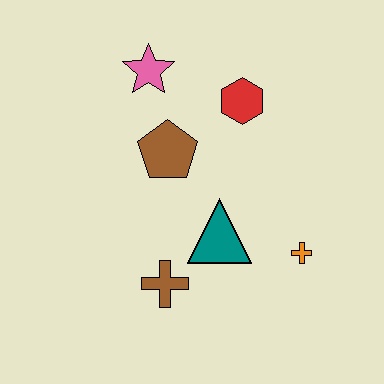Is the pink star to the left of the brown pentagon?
Yes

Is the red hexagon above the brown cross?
Yes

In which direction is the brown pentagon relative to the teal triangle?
The brown pentagon is above the teal triangle.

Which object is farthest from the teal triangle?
The pink star is farthest from the teal triangle.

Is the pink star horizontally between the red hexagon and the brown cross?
No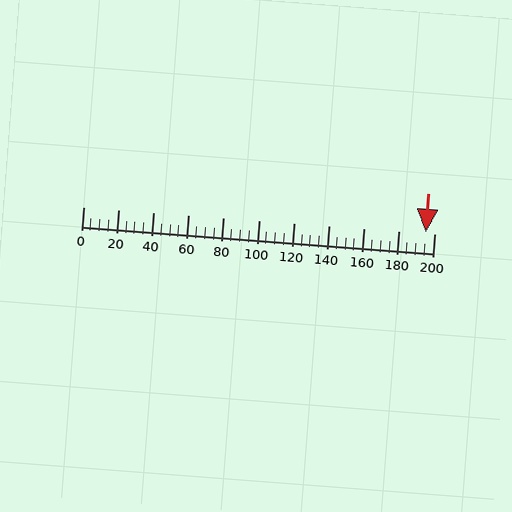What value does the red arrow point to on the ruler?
The red arrow points to approximately 195.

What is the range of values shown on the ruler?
The ruler shows values from 0 to 200.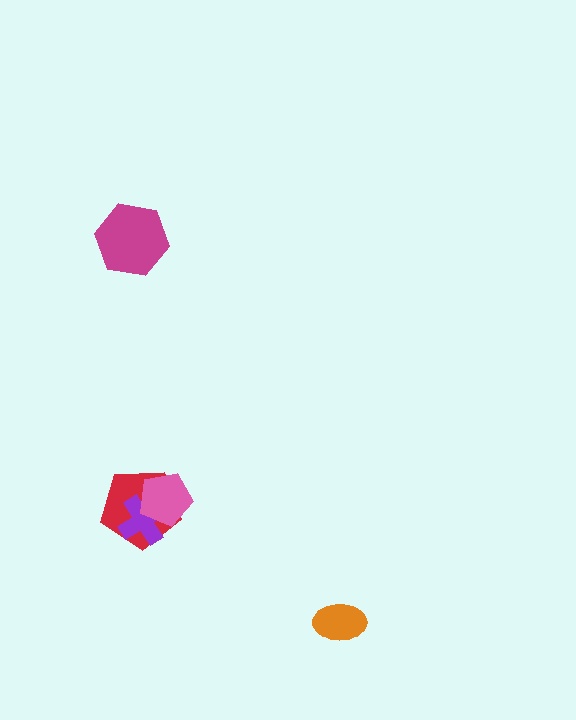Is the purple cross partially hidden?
Yes, it is partially covered by another shape.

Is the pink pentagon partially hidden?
No, no other shape covers it.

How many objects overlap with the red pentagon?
2 objects overlap with the red pentagon.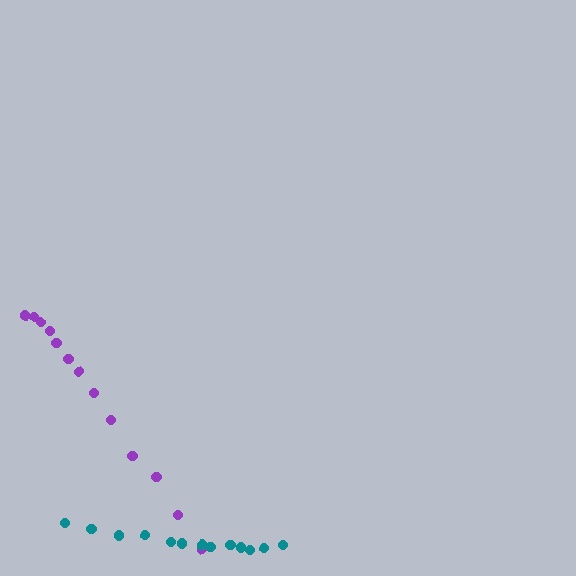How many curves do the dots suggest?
There are 2 distinct paths.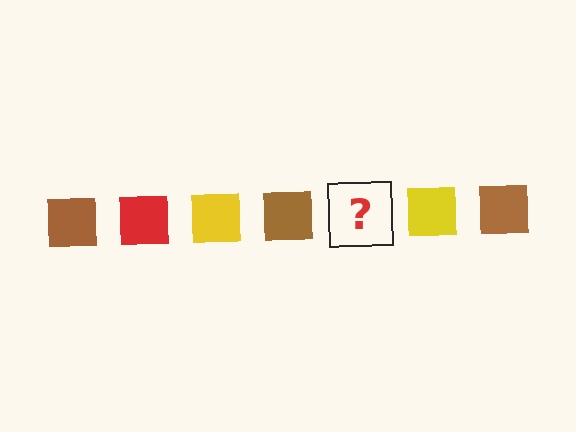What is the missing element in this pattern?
The missing element is a red square.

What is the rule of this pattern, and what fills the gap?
The rule is that the pattern cycles through brown, red, yellow squares. The gap should be filled with a red square.